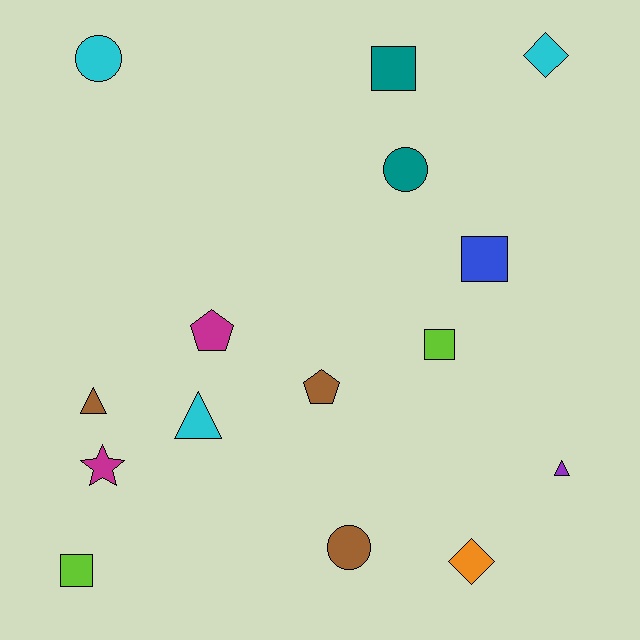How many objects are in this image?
There are 15 objects.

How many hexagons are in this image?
There are no hexagons.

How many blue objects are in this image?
There is 1 blue object.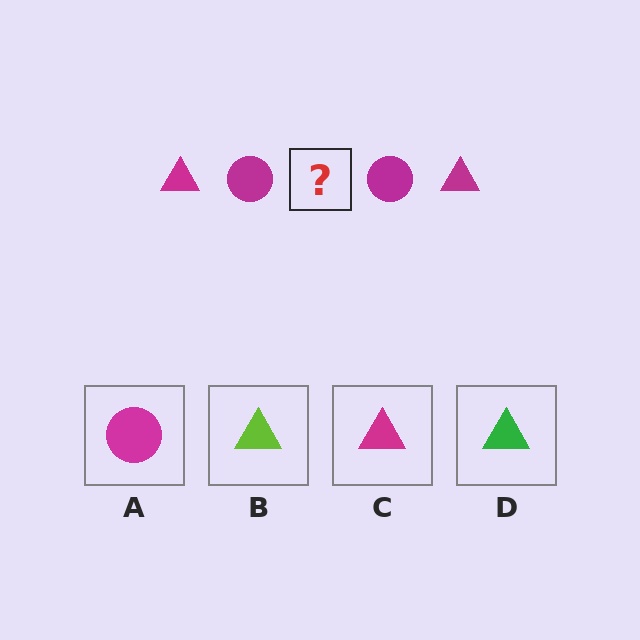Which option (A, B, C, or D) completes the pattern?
C.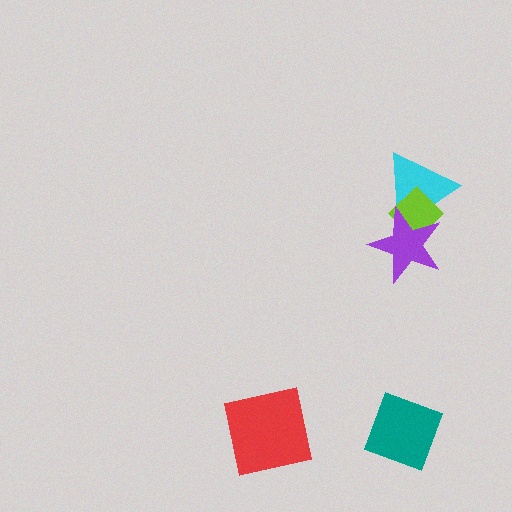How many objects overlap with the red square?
0 objects overlap with the red square.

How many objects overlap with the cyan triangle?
2 objects overlap with the cyan triangle.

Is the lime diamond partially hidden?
Yes, it is partially covered by another shape.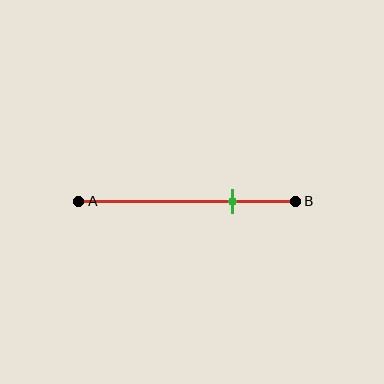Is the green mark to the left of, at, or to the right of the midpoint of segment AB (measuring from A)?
The green mark is to the right of the midpoint of segment AB.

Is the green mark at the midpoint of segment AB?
No, the mark is at about 70% from A, not at the 50% midpoint.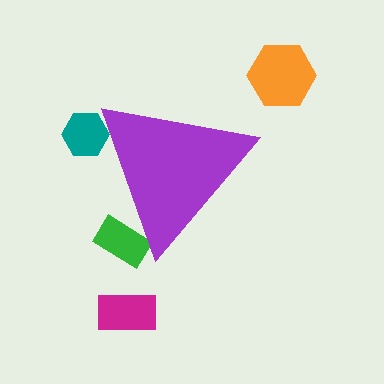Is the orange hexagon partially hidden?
No, the orange hexagon is fully visible.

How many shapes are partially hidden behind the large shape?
2 shapes are partially hidden.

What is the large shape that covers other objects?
A purple triangle.